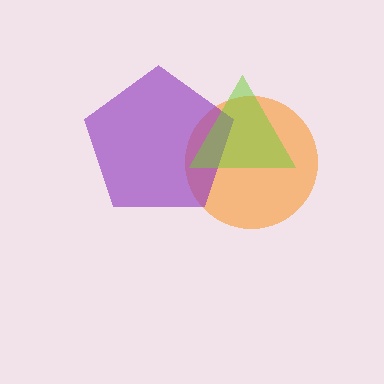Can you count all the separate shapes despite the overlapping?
Yes, there are 3 separate shapes.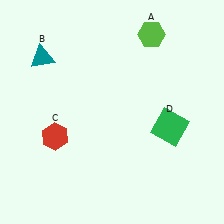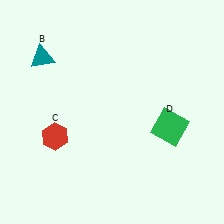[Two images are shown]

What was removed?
The lime hexagon (A) was removed in Image 2.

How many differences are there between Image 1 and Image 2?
There is 1 difference between the two images.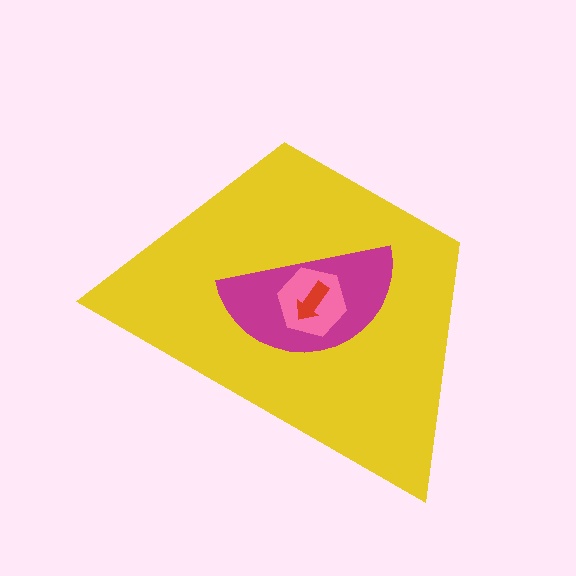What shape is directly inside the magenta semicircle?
The pink hexagon.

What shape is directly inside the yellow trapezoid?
The magenta semicircle.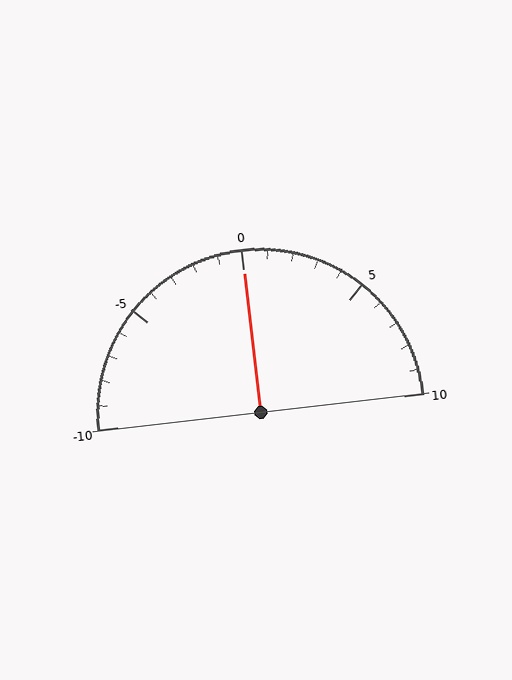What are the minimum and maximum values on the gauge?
The gauge ranges from -10 to 10.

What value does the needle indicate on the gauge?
The needle indicates approximately 0.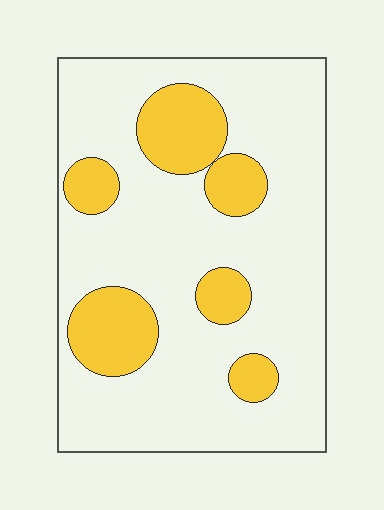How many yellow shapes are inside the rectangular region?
6.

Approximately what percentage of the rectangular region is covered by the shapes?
Approximately 20%.